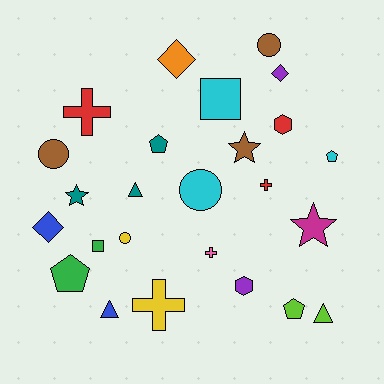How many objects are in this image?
There are 25 objects.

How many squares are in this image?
There are 2 squares.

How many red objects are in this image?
There are 3 red objects.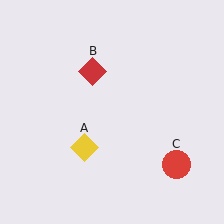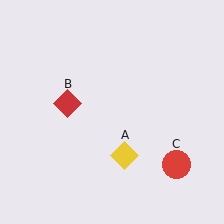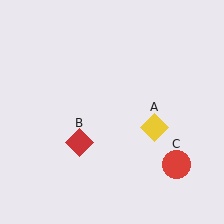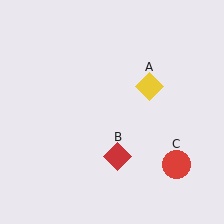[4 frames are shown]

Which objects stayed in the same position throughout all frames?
Red circle (object C) remained stationary.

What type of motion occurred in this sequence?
The yellow diamond (object A), red diamond (object B) rotated counterclockwise around the center of the scene.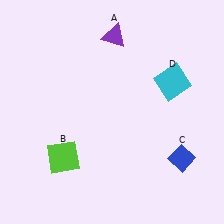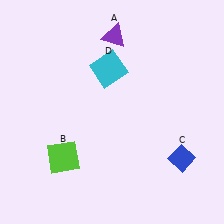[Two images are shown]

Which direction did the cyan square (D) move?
The cyan square (D) moved left.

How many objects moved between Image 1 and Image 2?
1 object moved between the two images.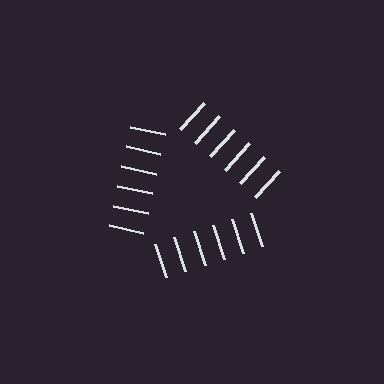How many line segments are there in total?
18 — 6 along each of the 3 edges.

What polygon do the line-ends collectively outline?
An illusory triangle — the line segments terminate on its edges but no continuous stroke is drawn.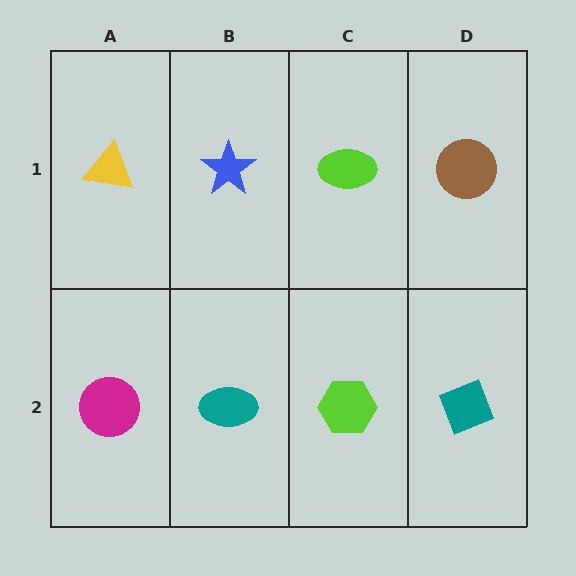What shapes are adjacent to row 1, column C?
A lime hexagon (row 2, column C), a blue star (row 1, column B), a brown circle (row 1, column D).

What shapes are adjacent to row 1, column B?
A teal ellipse (row 2, column B), a yellow triangle (row 1, column A), a lime ellipse (row 1, column C).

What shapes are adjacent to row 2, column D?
A brown circle (row 1, column D), a lime hexagon (row 2, column C).